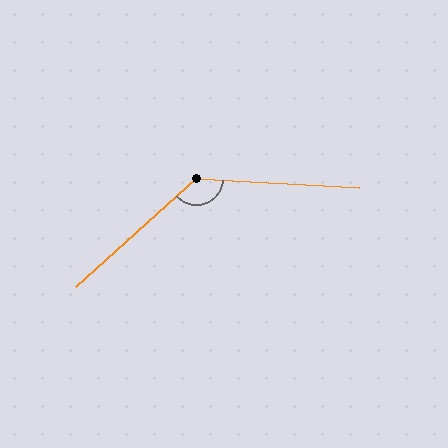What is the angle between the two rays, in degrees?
Approximately 135 degrees.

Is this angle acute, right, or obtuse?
It is obtuse.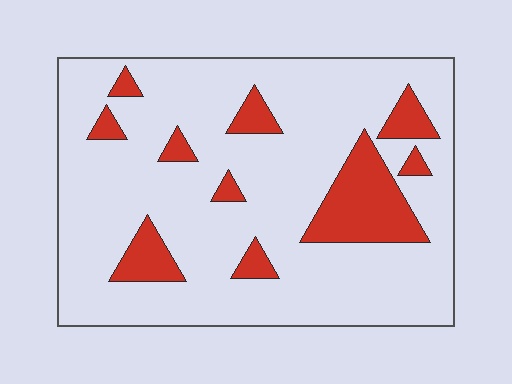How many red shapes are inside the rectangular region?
10.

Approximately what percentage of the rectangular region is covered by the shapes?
Approximately 15%.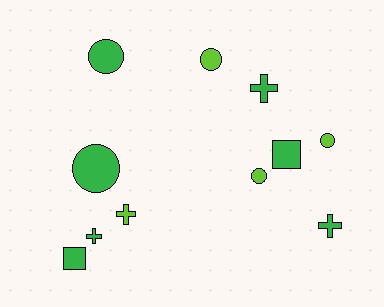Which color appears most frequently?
Green, with 7 objects.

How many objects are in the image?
There are 11 objects.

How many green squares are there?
There are 2 green squares.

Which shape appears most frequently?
Circle, with 5 objects.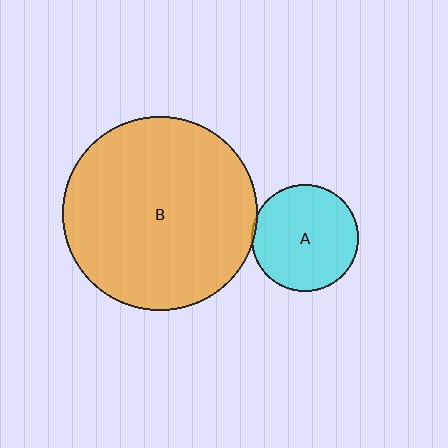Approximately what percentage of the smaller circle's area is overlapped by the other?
Approximately 5%.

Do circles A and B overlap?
Yes.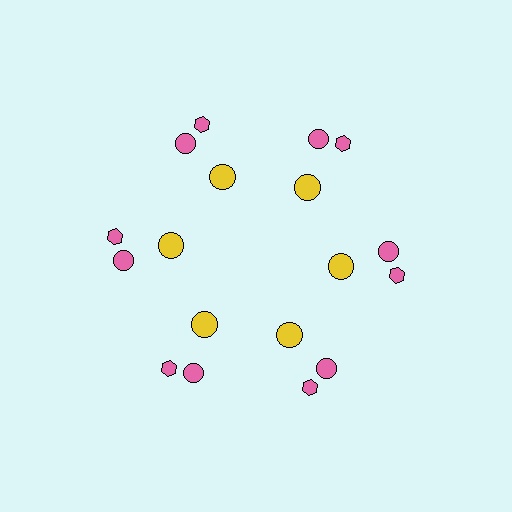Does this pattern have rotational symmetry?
Yes, this pattern has 6-fold rotational symmetry. It looks the same after rotating 60 degrees around the center.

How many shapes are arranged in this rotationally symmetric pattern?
There are 18 shapes, arranged in 6 groups of 3.